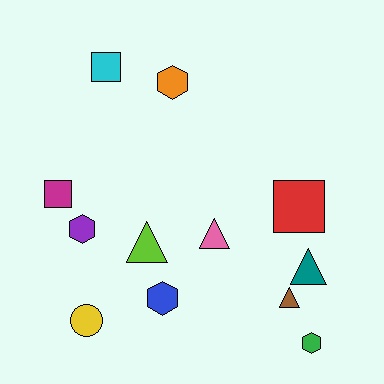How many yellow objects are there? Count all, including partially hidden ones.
There is 1 yellow object.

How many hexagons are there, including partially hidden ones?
There are 4 hexagons.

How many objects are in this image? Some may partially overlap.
There are 12 objects.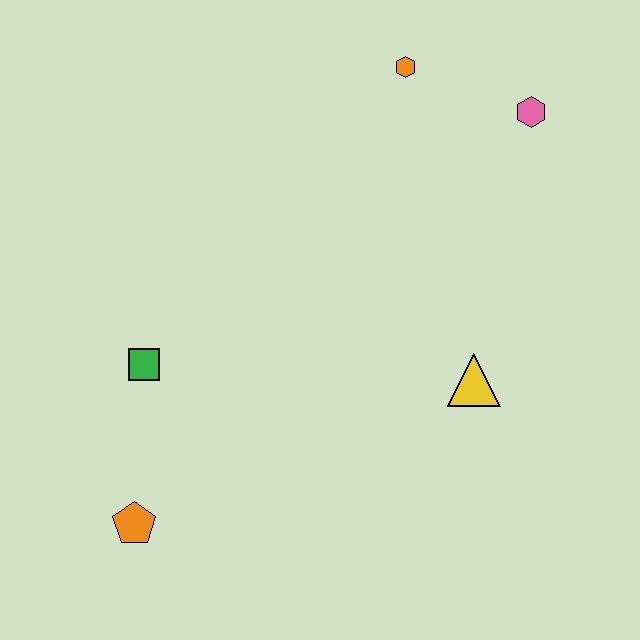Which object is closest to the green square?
The orange pentagon is closest to the green square.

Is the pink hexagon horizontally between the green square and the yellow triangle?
No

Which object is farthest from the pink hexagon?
The orange pentagon is farthest from the pink hexagon.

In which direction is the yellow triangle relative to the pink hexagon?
The yellow triangle is below the pink hexagon.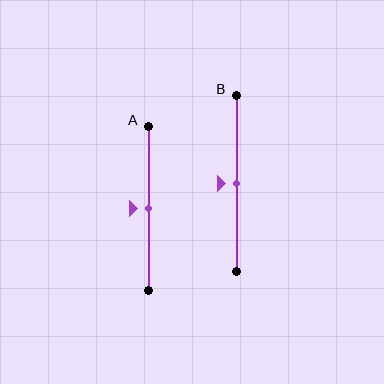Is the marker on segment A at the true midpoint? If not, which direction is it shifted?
Yes, the marker on segment A is at the true midpoint.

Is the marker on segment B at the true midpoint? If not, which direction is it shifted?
Yes, the marker on segment B is at the true midpoint.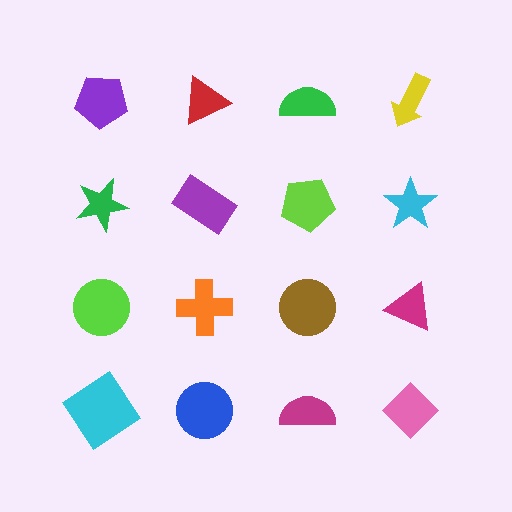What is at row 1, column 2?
A red triangle.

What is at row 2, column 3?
A lime pentagon.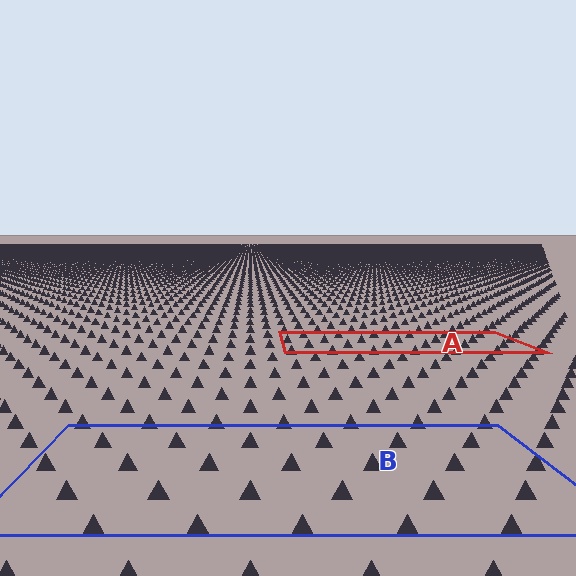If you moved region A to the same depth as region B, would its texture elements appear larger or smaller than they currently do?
They would appear larger. At a closer depth, the same texture elements are projected at a bigger on-screen size.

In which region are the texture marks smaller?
The texture marks are smaller in region A, because it is farther away.